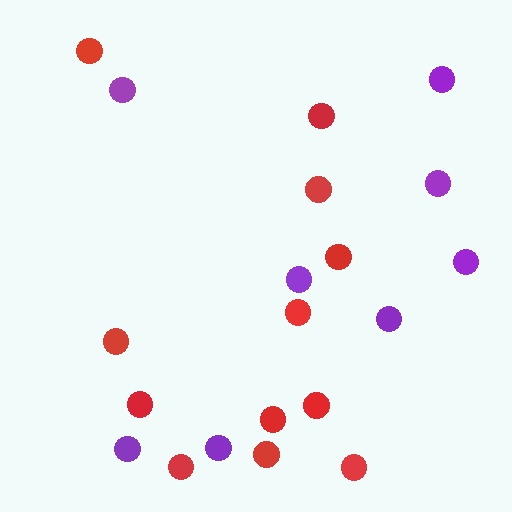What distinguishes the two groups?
There are 2 groups: one group of purple circles (8) and one group of red circles (12).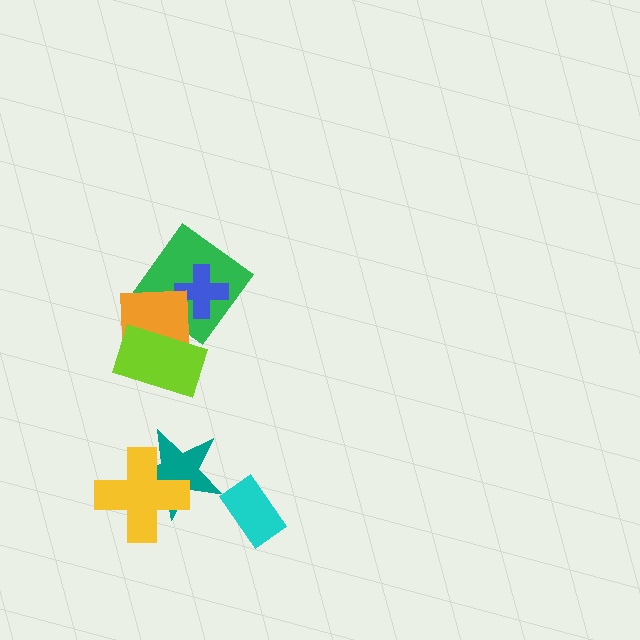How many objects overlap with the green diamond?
2 objects overlap with the green diamond.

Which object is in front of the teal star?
The yellow cross is in front of the teal star.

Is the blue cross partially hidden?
No, no other shape covers it.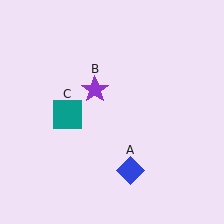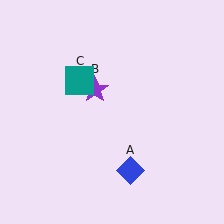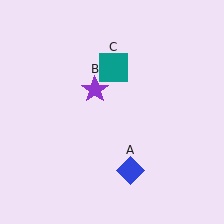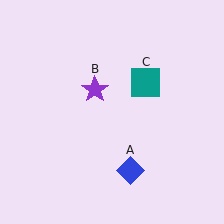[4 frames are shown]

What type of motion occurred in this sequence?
The teal square (object C) rotated clockwise around the center of the scene.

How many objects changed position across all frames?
1 object changed position: teal square (object C).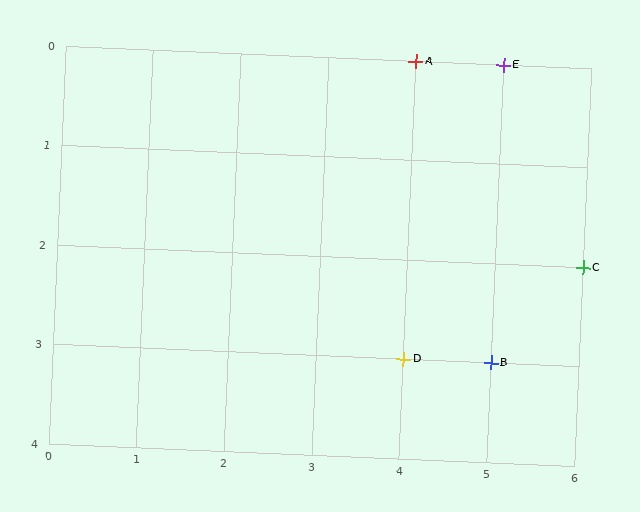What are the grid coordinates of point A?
Point A is at grid coordinates (4, 0).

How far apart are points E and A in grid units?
Points E and A are 1 column apart.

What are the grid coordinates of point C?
Point C is at grid coordinates (6, 2).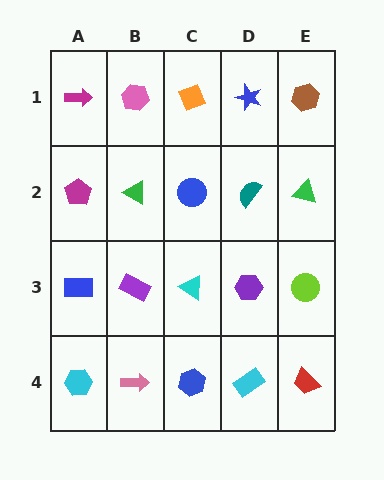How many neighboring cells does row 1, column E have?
2.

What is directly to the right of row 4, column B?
A blue hexagon.